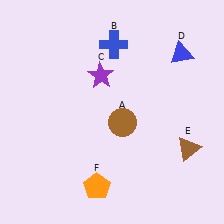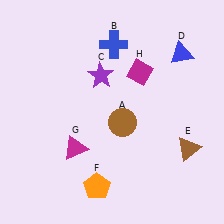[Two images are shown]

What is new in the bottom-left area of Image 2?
A magenta triangle (G) was added in the bottom-left area of Image 2.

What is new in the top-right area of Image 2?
A magenta diamond (H) was added in the top-right area of Image 2.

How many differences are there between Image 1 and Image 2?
There are 2 differences between the two images.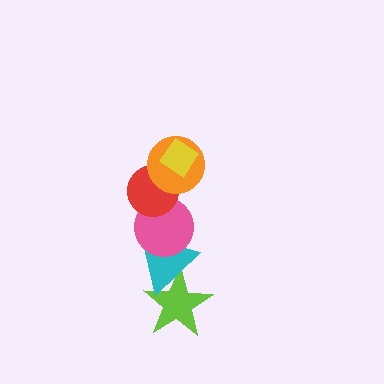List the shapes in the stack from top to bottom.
From top to bottom: the yellow diamond, the orange circle, the red circle, the pink circle, the cyan triangle, the lime star.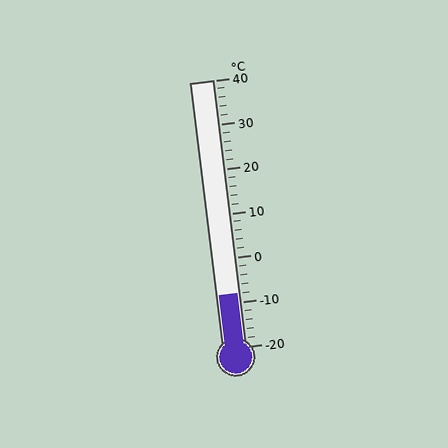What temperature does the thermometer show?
The thermometer shows approximately -8°C.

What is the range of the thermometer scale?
The thermometer scale ranges from -20°C to 40°C.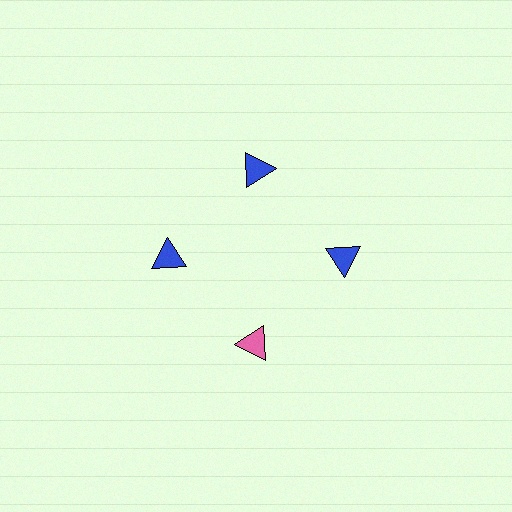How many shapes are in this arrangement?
There are 4 shapes arranged in a ring pattern.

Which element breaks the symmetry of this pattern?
The pink triangle at roughly the 6 o'clock position breaks the symmetry. All other shapes are blue triangles.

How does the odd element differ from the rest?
It has a different color: pink instead of blue.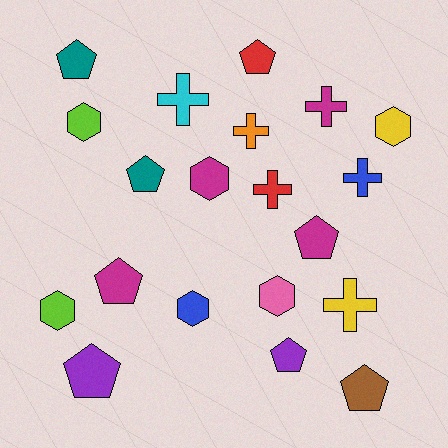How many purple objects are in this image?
There are 2 purple objects.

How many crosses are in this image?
There are 6 crosses.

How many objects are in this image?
There are 20 objects.